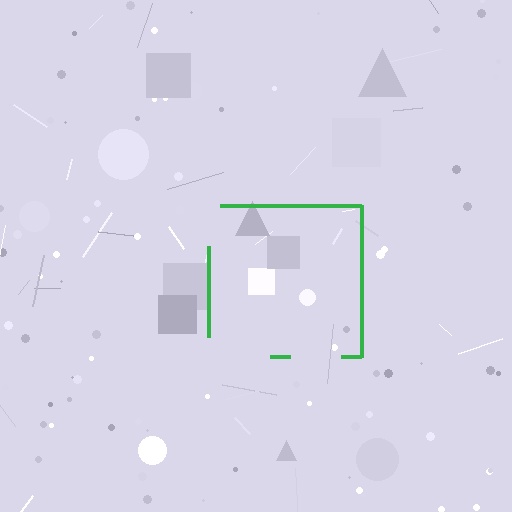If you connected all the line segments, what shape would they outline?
They would outline a square.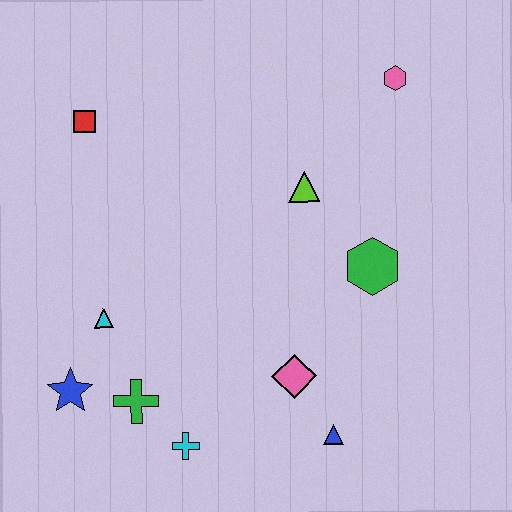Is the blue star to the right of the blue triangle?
No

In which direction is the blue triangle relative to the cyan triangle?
The blue triangle is to the right of the cyan triangle.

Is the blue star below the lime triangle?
Yes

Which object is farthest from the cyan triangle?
The pink hexagon is farthest from the cyan triangle.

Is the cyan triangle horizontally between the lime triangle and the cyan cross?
No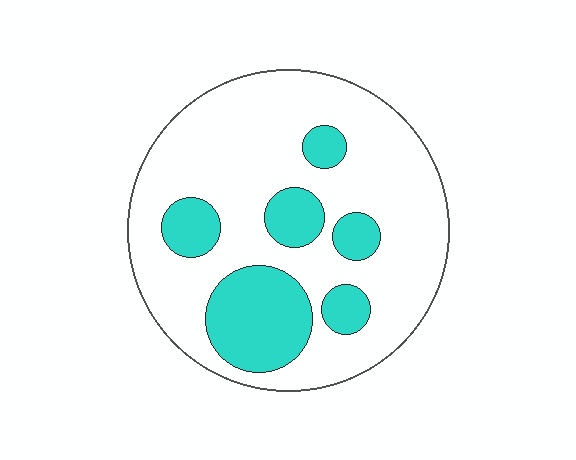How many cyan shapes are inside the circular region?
6.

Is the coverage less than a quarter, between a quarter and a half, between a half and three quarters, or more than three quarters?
Less than a quarter.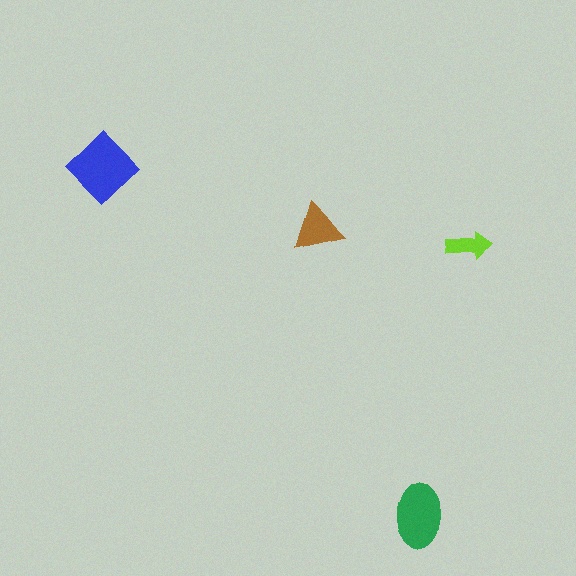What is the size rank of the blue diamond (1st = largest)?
1st.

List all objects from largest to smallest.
The blue diamond, the green ellipse, the brown triangle, the lime arrow.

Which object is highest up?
The blue diamond is topmost.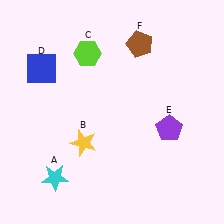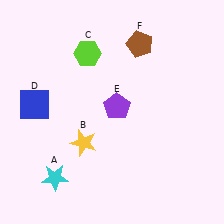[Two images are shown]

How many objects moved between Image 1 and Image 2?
2 objects moved between the two images.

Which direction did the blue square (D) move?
The blue square (D) moved down.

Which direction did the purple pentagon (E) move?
The purple pentagon (E) moved left.